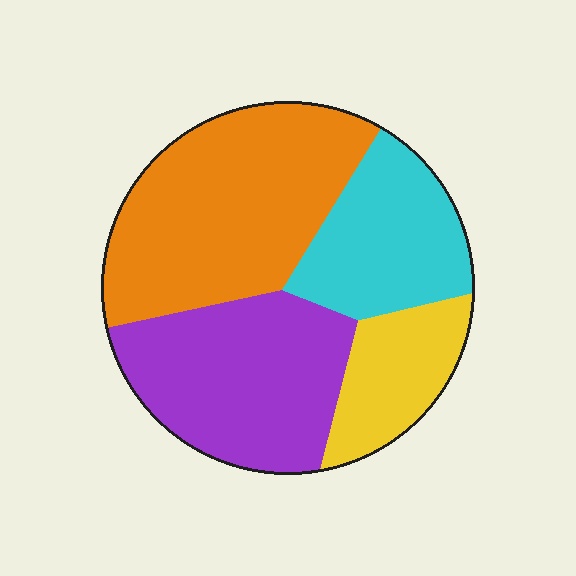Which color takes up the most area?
Orange, at roughly 35%.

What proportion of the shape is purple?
Purple takes up about one third (1/3) of the shape.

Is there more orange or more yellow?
Orange.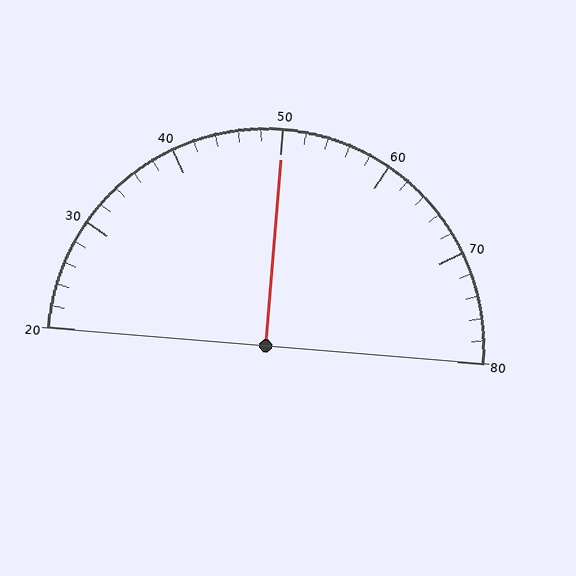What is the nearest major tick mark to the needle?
The nearest major tick mark is 50.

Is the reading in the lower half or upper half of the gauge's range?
The reading is in the upper half of the range (20 to 80).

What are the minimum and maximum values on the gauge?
The gauge ranges from 20 to 80.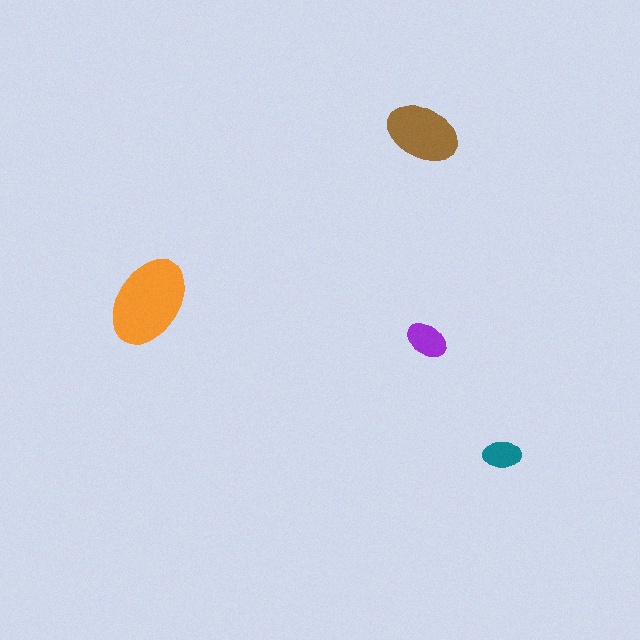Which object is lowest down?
The teal ellipse is bottommost.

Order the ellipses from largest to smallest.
the orange one, the brown one, the purple one, the teal one.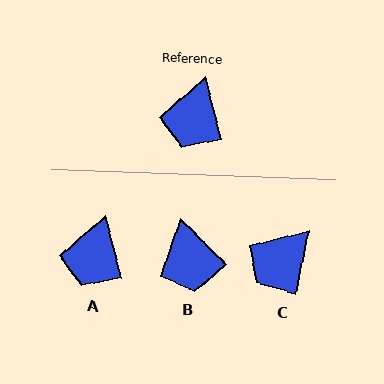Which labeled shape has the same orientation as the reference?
A.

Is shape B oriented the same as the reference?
No, it is off by about 30 degrees.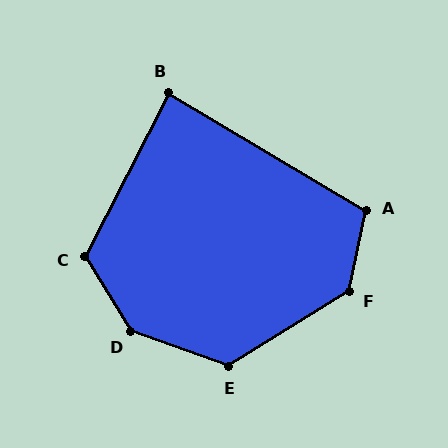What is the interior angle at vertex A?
Approximately 109 degrees (obtuse).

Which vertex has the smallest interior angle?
B, at approximately 86 degrees.